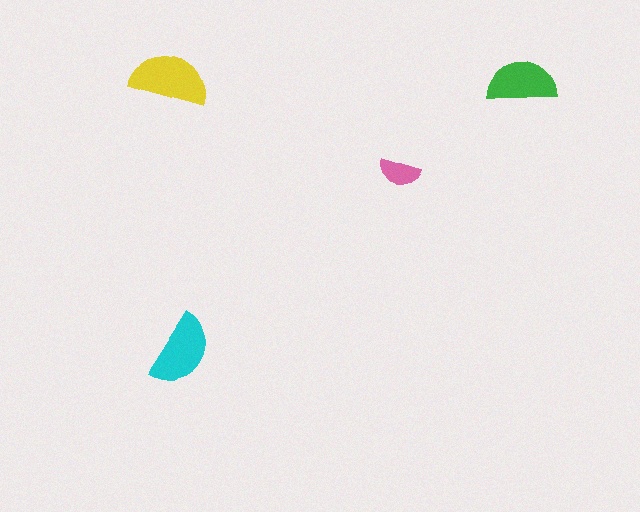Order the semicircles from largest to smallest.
the yellow one, the cyan one, the green one, the pink one.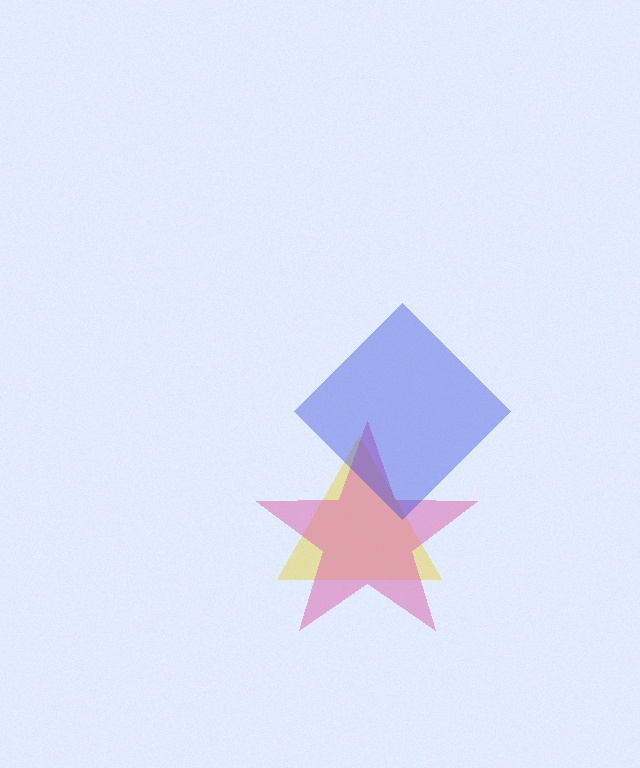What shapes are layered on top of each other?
The layered shapes are: a yellow triangle, a pink star, a blue diamond.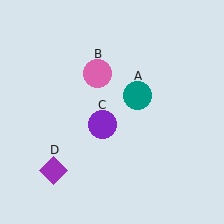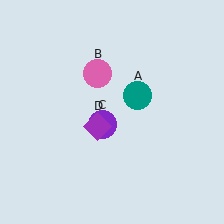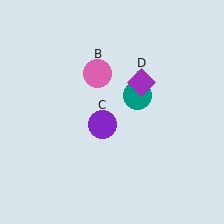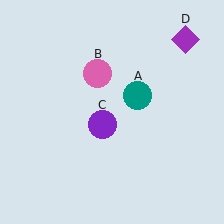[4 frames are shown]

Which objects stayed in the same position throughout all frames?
Teal circle (object A) and pink circle (object B) and purple circle (object C) remained stationary.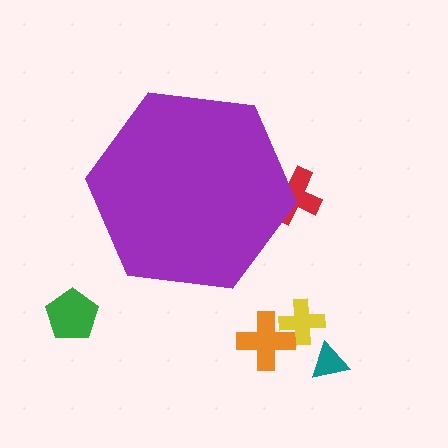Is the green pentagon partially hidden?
No, the green pentagon is fully visible.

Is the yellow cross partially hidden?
No, the yellow cross is fully visible.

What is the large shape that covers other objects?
A purple hexagon.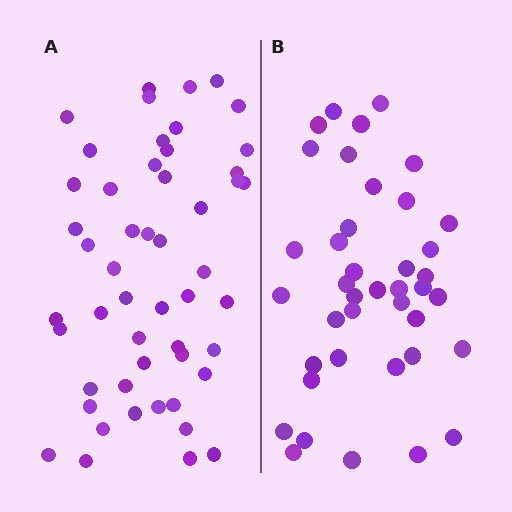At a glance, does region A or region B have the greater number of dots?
Region A (the left region) has more dots.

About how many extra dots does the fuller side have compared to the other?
Region A has roughly 12 or so more dots than region B.